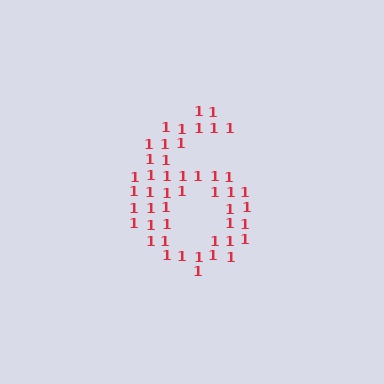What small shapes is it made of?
It is made of small digit 1's.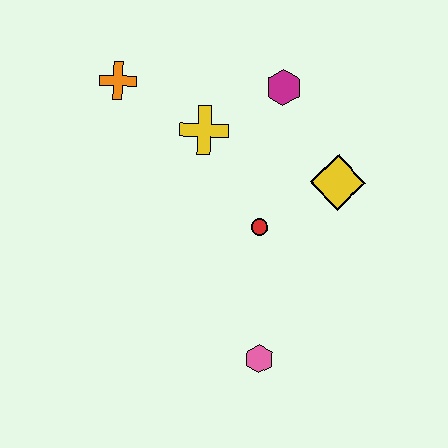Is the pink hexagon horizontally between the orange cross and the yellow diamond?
Yes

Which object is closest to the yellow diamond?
The red circle is closest to the yellow diamond.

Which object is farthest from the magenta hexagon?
The pink hexagon is farthest from the magenta hexagon.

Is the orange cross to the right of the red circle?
No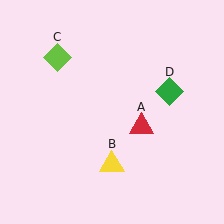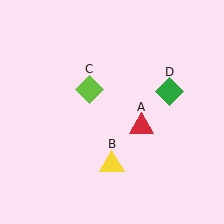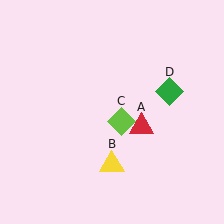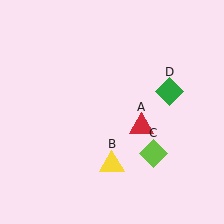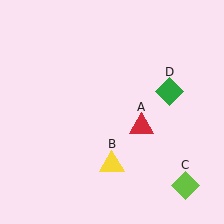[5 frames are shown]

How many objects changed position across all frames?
1 object changed position: lime diamond (object C).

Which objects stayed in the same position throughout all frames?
Red triangle (object A) and yellow triangle (object B) and green diamond (object D) remained stationary.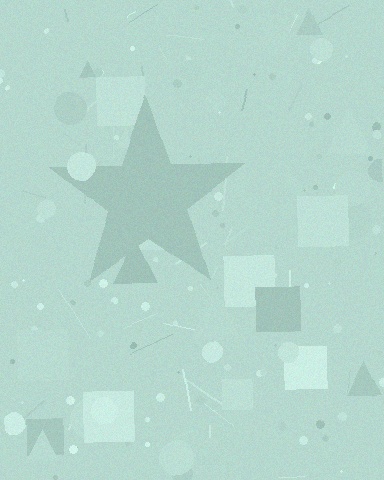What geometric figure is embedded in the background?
A star is embedded in the background.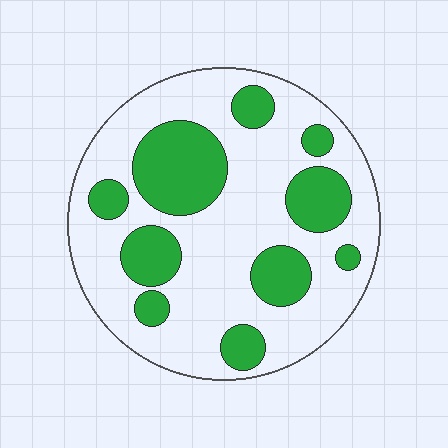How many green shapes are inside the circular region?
10.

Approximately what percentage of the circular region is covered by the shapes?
Approximately 30%.